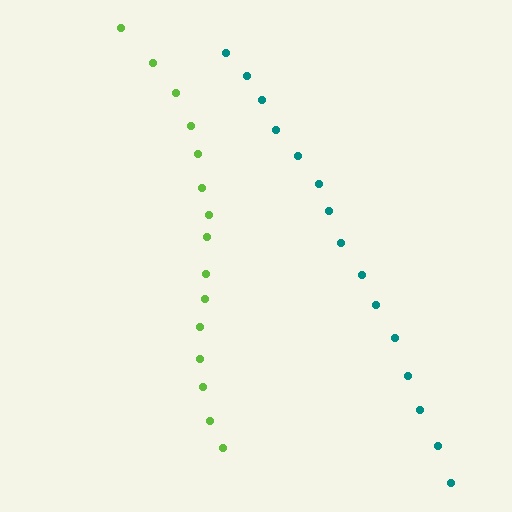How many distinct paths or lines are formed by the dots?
There are 2 distinct paths.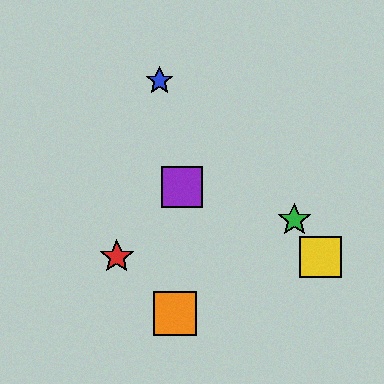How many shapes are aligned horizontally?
2 shapes (the red star, the yellow square) are aligned horizontally.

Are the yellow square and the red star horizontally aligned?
Yes, both are at y≈257.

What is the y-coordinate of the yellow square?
The yellow square is at y≈257.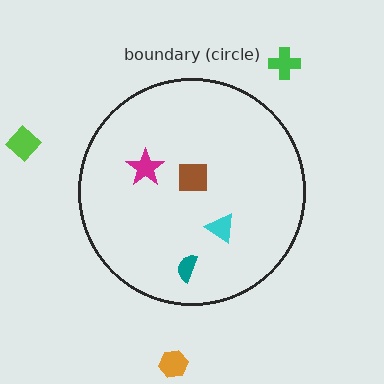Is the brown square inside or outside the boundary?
Inside.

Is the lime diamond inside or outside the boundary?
Outside.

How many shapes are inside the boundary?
4 inside, 3 outside.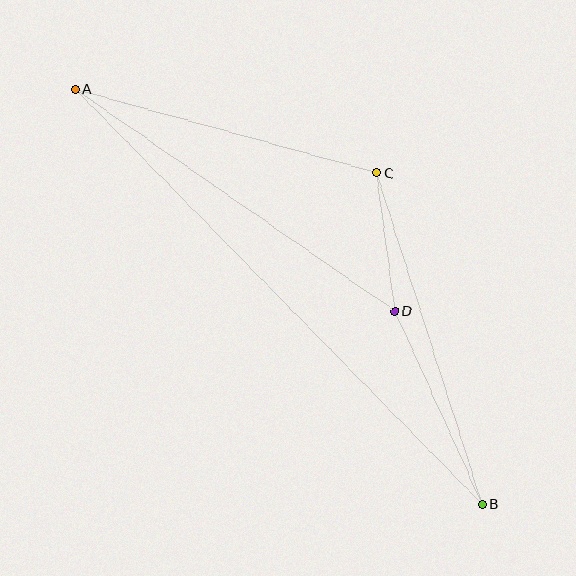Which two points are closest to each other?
Points C and D are closest to each other.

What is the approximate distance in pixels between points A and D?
The distance between A and D is approximately 389 pixels.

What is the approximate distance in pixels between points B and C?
The distance between B and C is approximately 348 pixels.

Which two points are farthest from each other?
Points A and B are farthest from each other.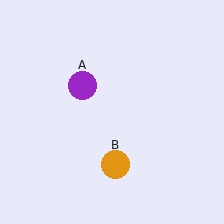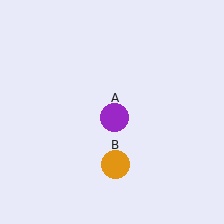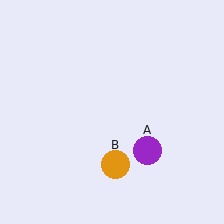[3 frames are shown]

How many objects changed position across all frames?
1 object changed position: purple circle (object A).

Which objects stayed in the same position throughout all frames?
Orange circle (object B) remained stationary.